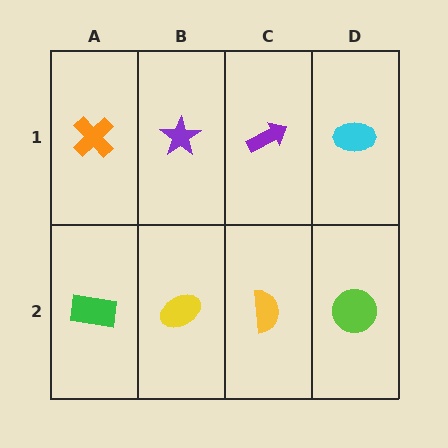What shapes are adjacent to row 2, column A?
An orange cross (row 1, column A), a yellow ellipse (row 2, column B).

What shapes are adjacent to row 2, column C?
A purple arrow (row 1, column C), a yellow ellipse (row 2, column B), a lime circle (row 2, column D).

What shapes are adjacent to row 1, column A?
A green rectangle (row 2, column A), a purple star (row 1, column B).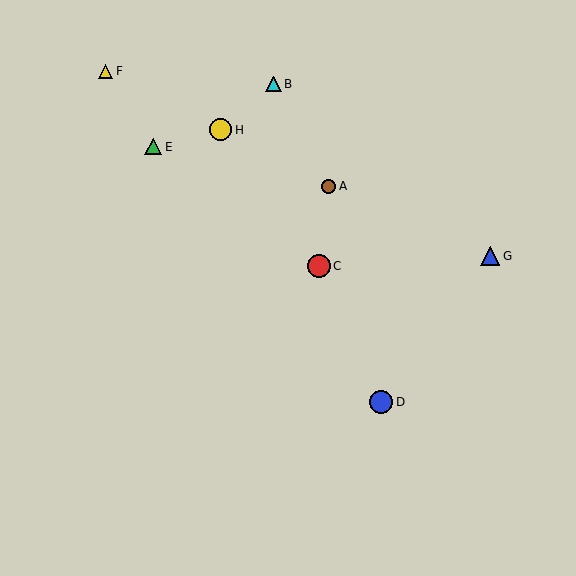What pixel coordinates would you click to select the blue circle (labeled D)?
Click at (381, 402) to select the blue circle D.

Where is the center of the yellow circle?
The center of the yellow circle is at (221, 130).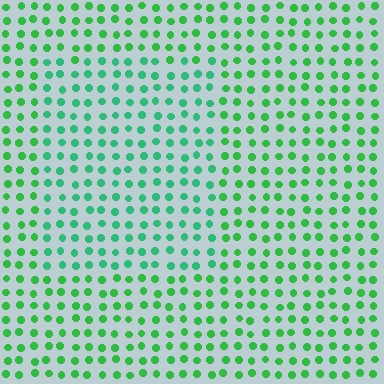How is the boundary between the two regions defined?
The boundary is defined purely by a slight shift in hue (about 24 degrees). Spacing, size, and orientation are identical on both sides.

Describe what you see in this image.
The image is filled with small green elements in a uniform arrangement. A rectangle-shaped region is visible where the elements are tinted to a slightly different hue, forming a subtle color boundary.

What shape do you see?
I see a rectangle.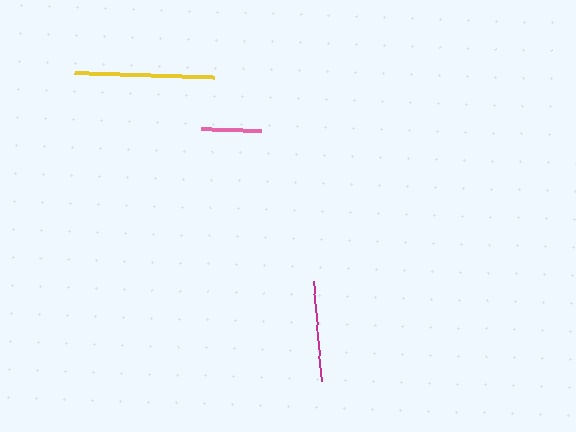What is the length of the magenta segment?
The magenta segment is approximately 101 pixels long.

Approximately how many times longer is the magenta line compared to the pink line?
The magenta line is approximately 1.7 times the length of the pink line.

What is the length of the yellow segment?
The yellow segment is approximately 141 pixels long.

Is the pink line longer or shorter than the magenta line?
The magenta line is longer than the pink line.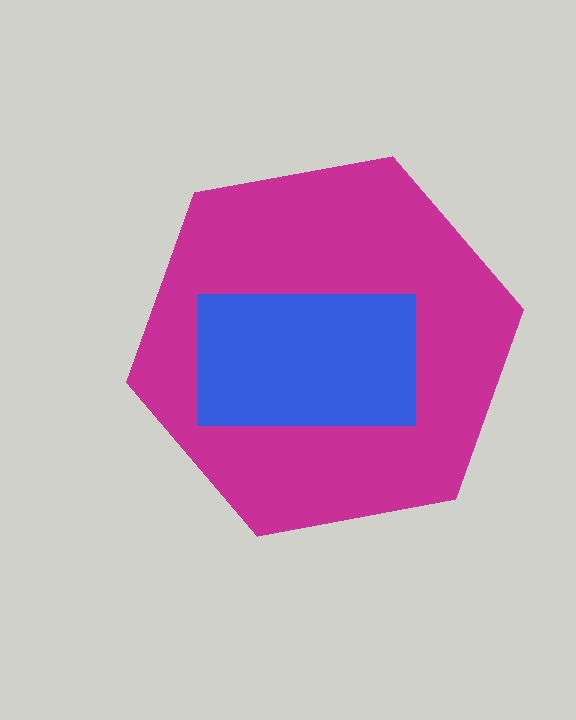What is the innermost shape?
The blue rectangle.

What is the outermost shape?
The magenta hexagon.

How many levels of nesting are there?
2.